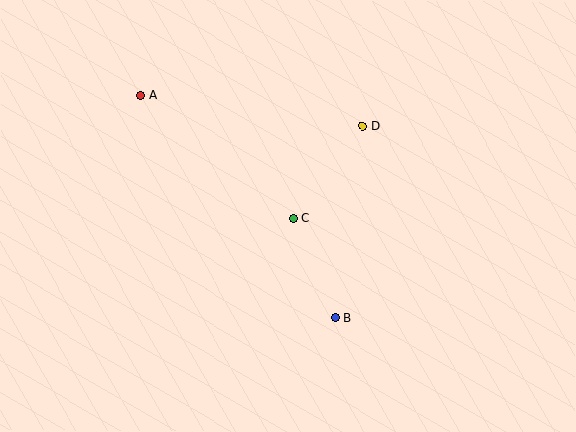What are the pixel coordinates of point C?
Point C is at (293, 218).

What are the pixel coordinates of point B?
Point B is at (336, 318).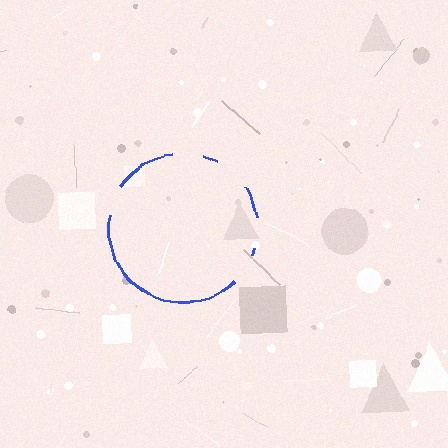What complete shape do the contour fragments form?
The contour fragments form a circle.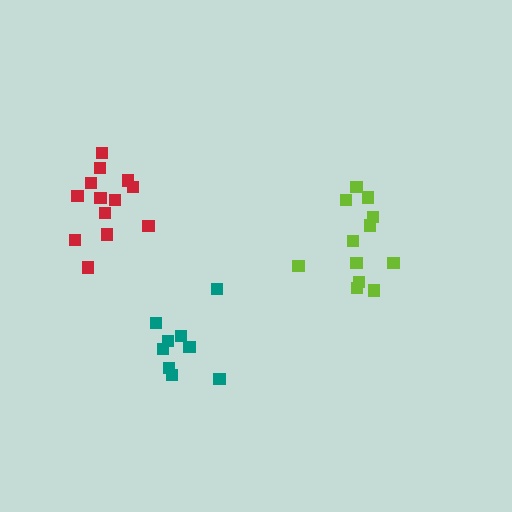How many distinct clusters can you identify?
There are 3 distinct clusters.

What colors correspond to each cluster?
The clusters are colored: lime, red, teal.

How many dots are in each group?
Group 1: 12 dots, Group 2: 13 dots, Group 3: 9 dots (34 total).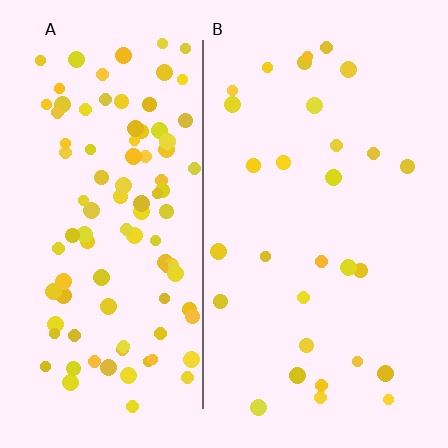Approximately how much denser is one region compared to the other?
Approximately 3.4× — region A over region B.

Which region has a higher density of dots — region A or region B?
A (the left).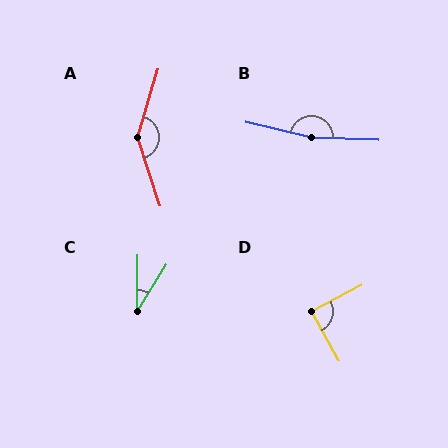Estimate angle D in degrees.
Approximately 89 degrees.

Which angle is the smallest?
C, at approximately 31 degrees.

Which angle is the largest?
B, at approximately 169 degrees.